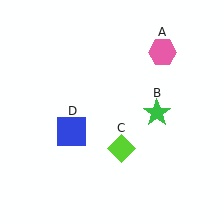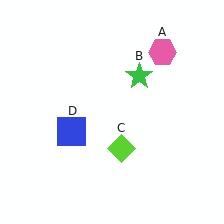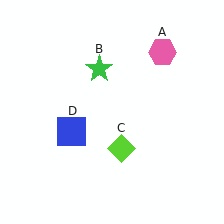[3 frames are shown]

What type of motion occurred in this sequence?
The green star (object B) rotated counterclockwise around the center of the scene.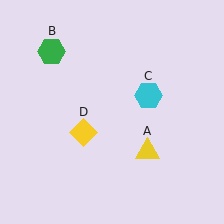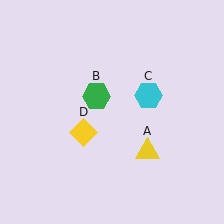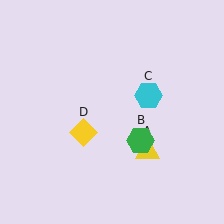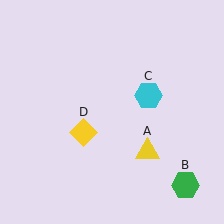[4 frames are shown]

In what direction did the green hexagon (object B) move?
The green hexagon (object B) moved down and to the right.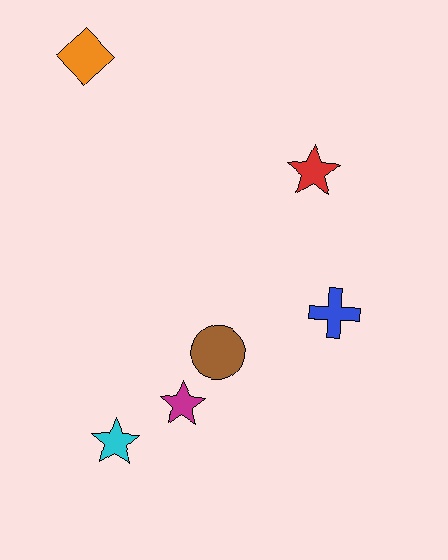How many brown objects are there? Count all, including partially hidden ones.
There is 1 brown object.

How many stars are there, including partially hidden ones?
There are 3 stars.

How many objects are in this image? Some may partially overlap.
There are 6 objects.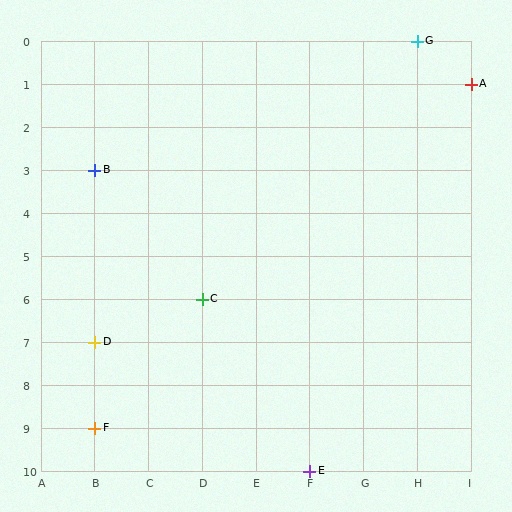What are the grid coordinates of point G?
Point G is at grid coordinates (H, 0).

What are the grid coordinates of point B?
Point B is at grid coordinates (B, 3).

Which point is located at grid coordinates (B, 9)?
Point F is at (B, 9).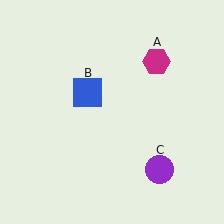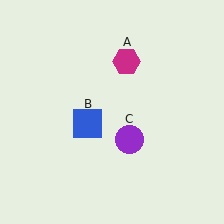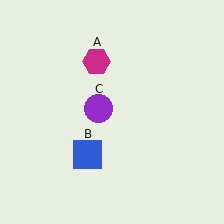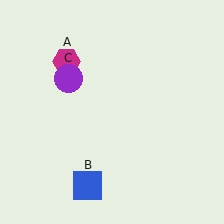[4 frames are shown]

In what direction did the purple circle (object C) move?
The purple circle (object C) moved up and to the left.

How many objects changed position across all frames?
3 objects changed position: magenta hexagon (object A), blue square (object B), purple circle (object C).